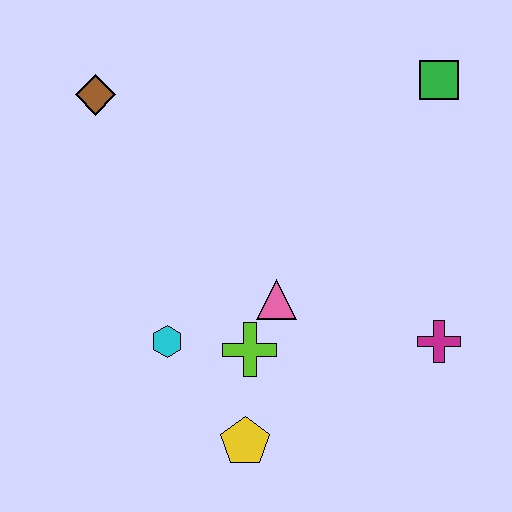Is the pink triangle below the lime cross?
No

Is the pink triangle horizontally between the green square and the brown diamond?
Yes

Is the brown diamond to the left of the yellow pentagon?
Yes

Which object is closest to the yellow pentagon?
The lime cross is closest to the yellow pentagon.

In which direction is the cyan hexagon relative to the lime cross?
The cyan hexagon is to the left of the lime cross.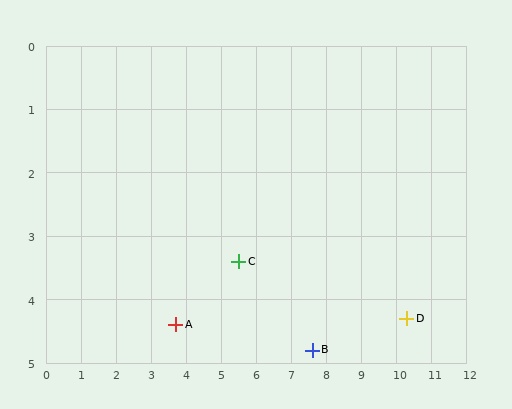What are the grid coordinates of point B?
Point B is at approximately (7.6, 4.8).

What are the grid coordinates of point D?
Point D is at approximately (10.3, 4.3).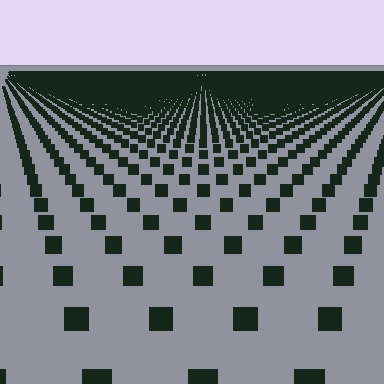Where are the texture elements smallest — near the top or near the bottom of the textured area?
Near the top.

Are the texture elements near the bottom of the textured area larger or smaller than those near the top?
Larger. Near the bottom, elements are closer to the viewer and appear at a bigger on-screen size.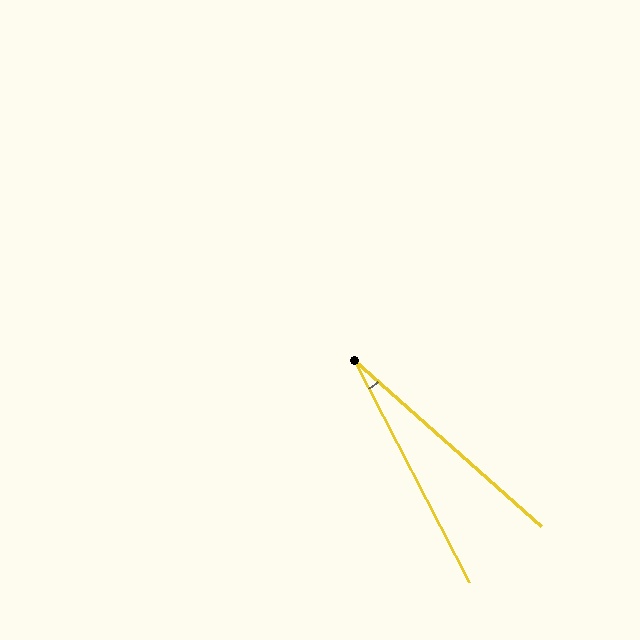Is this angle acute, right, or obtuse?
It is acute.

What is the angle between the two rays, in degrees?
Approximately 21 degrees.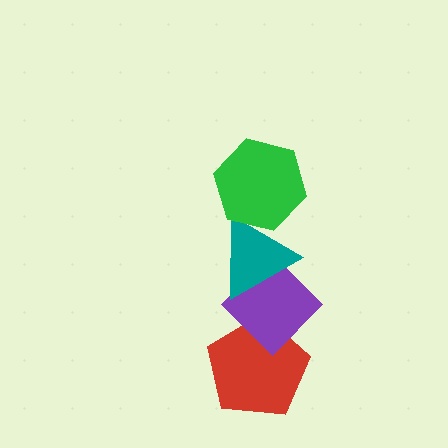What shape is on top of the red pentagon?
The purple diamond is on top of the red pentagon.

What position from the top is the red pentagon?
The red pentagon is 4th from the top.